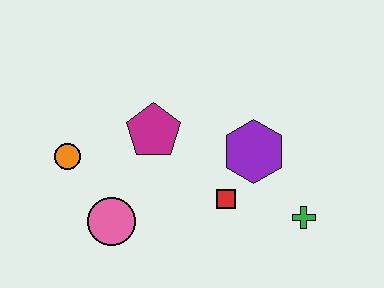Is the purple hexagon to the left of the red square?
No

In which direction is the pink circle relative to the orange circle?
The pink circle is below the orange circle.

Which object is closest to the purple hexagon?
The red square is closest to the purple hexagon.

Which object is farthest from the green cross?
The orange circle is farthest from the green cross.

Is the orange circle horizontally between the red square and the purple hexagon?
No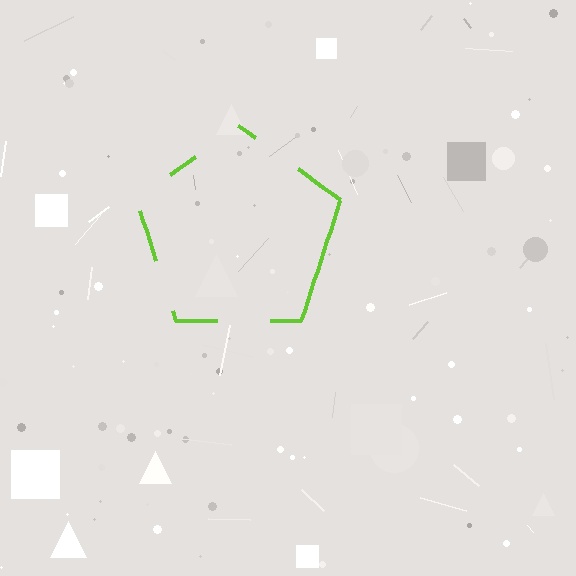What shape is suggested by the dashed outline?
The dashed outline suggests a pentagon.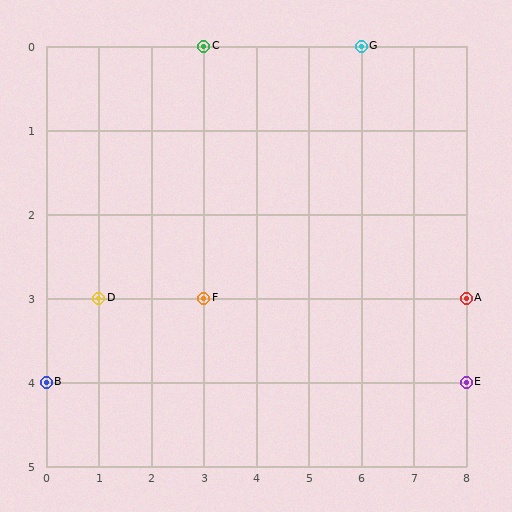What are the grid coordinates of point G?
Point G is at grid coordinates (6, 0).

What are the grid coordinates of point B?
Point B is at grid coordinates (0, 4).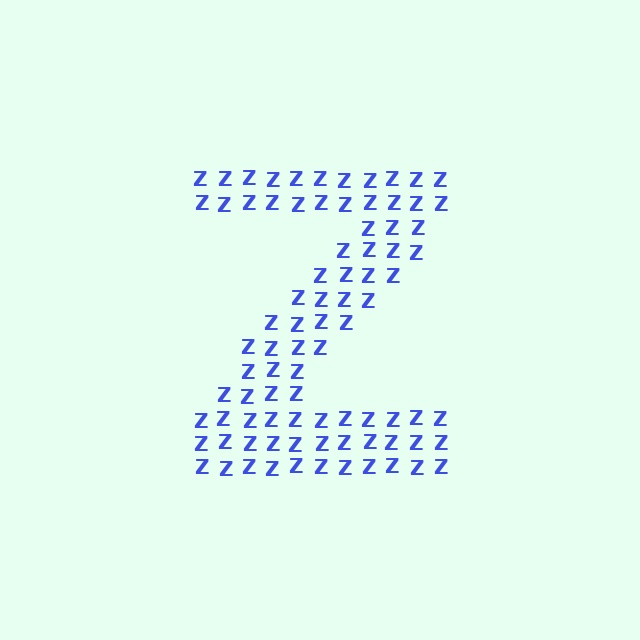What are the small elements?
The small elements are letter Z's.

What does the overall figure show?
The overall figure shows the letter Z.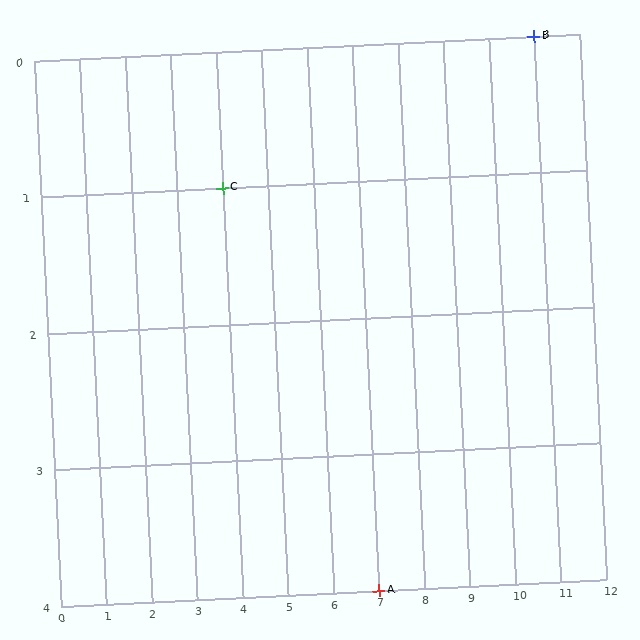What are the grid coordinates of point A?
Point A is at grid coordinates (7, 4).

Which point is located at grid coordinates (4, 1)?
Point C is at (4, 1).